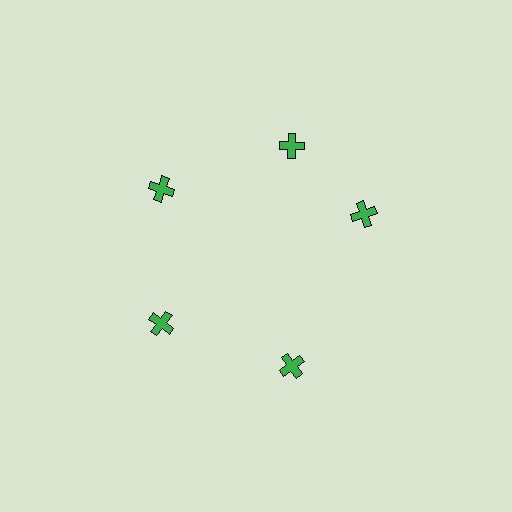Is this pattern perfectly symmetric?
No. The 5 green crosses are arranged in a ring, but one element near the 3 o'clock position is rotated out of alignment along the ring, breaking the 5-fold rotational symmetry.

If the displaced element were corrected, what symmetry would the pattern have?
It would have 5-fold rotational symmetry — the pattern would map onto itself every 72 degrees.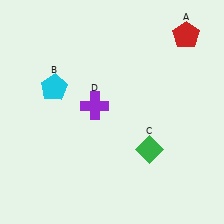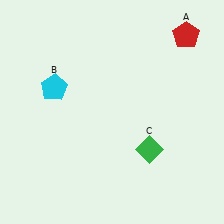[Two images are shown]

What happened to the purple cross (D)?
The purple cross (D) was removed in Image 2. It was in the top-left area of Image 1.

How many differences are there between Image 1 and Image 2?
There is 1 difference between the two images.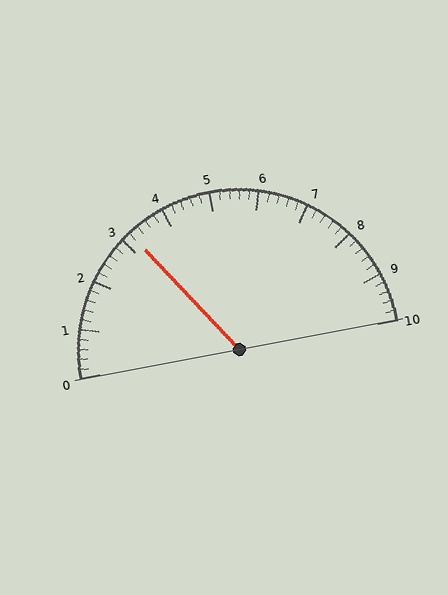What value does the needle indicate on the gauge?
The needle indicates approximately 3.2.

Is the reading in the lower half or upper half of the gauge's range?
The reading is in the lower half of the range (0 to 10).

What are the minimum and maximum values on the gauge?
The gauge ranges from 0 to 10.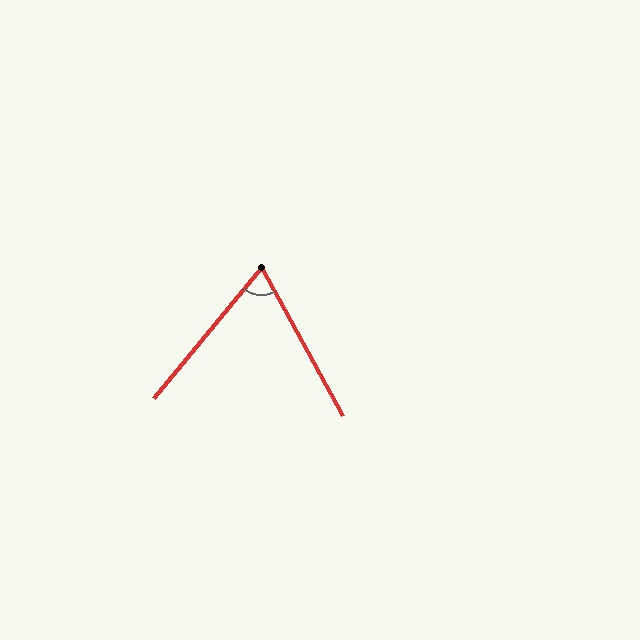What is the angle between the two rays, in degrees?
Approximately 68 degrees.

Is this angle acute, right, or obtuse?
It is acute.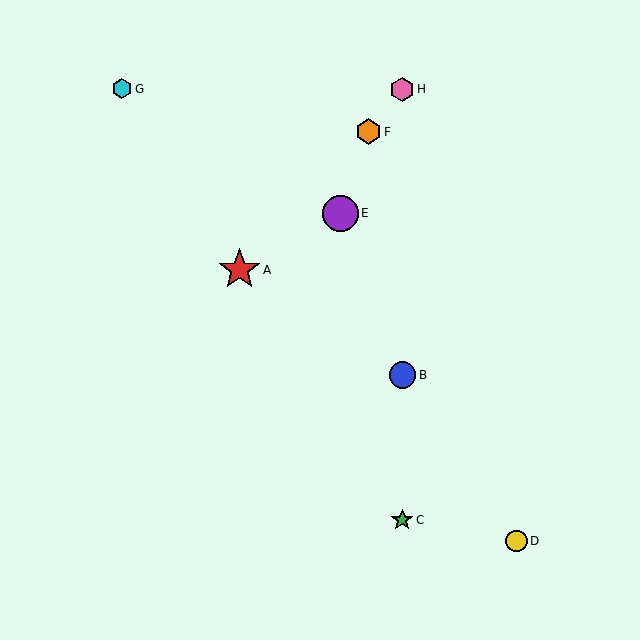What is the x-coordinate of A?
Object A is at x≈240.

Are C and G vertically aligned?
No, C is at x≈402 and G is at x≈122.